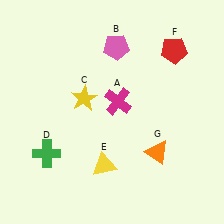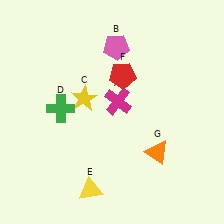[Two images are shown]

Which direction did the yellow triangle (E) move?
The yellow triangle (E) moved down.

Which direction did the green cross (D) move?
The green cross (D) moved up.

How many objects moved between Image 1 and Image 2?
3 objects moved between the two images.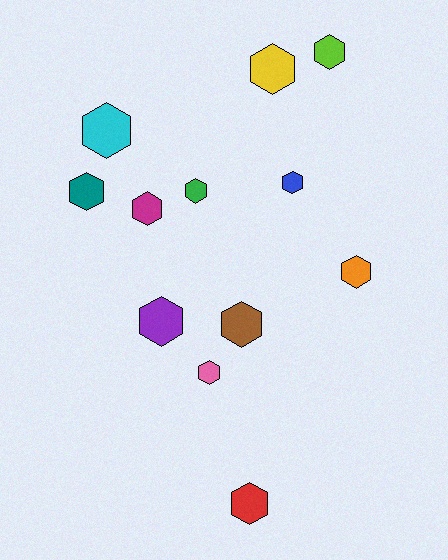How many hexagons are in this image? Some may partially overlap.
There are 12 hexagons.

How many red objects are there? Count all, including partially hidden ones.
There is 1 red object.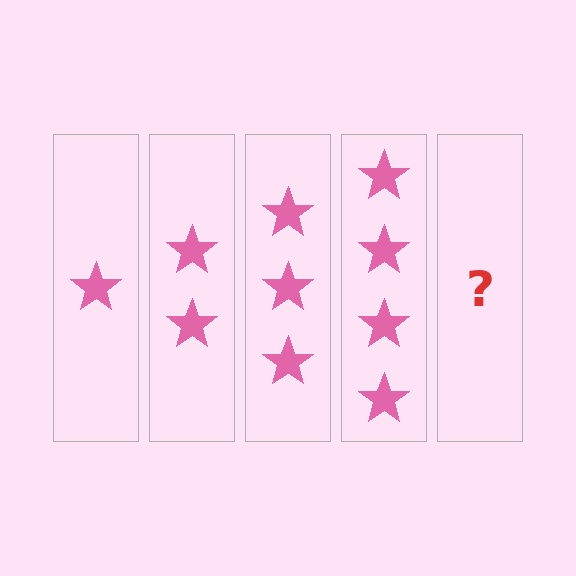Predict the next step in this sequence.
The next step is 5 stars.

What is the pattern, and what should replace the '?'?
The pattern is that each step adds one more star. The '?' should be 5 stars.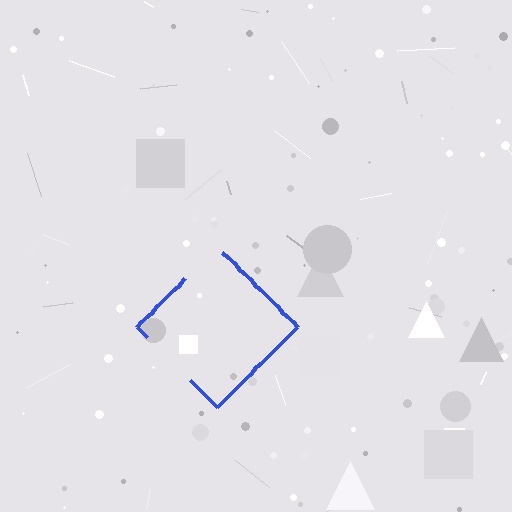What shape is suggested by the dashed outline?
The dashed outline suggests a diamond.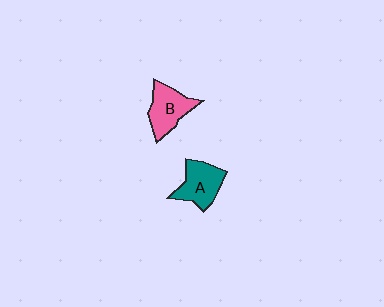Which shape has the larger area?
Shape A (teal).